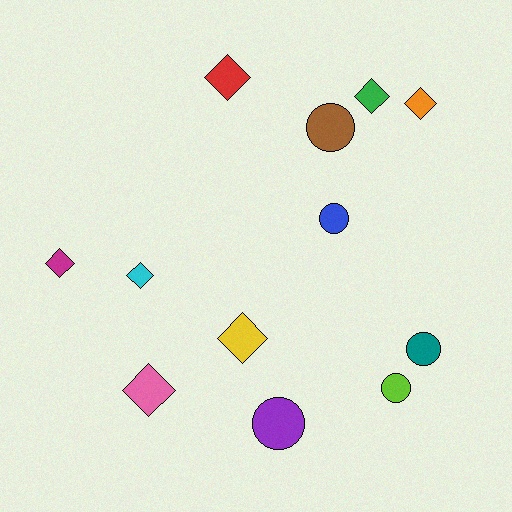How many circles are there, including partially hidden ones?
There are 5 circles.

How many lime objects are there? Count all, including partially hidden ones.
There is 1 lime object.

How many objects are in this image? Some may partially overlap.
There are 12 objects.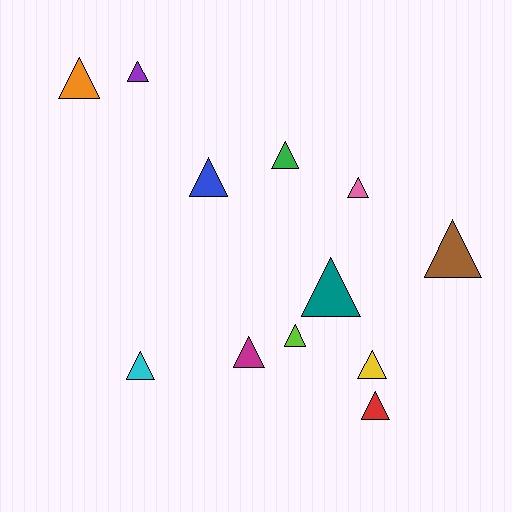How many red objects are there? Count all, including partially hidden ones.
There is 1 red object.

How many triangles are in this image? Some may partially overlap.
There are 12 triangles.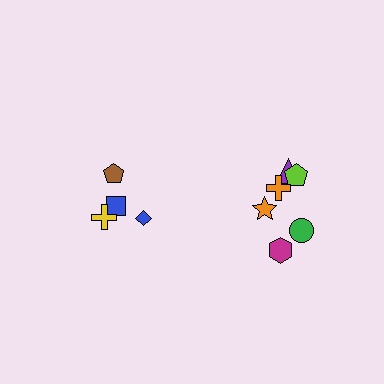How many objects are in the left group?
There are 4 objects.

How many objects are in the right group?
There are 6 objects.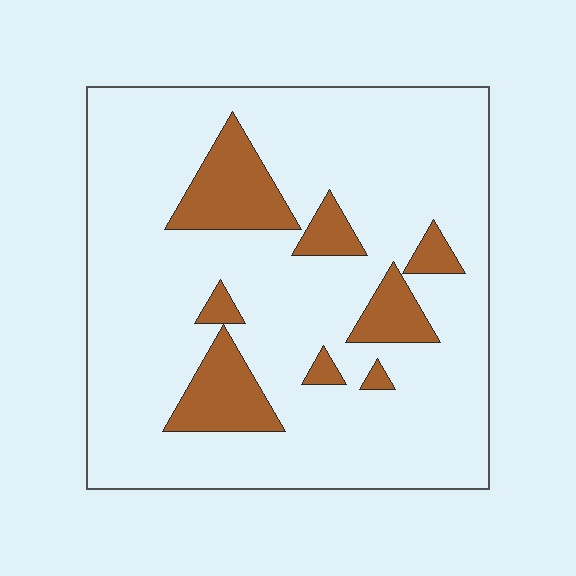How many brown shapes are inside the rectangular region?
8.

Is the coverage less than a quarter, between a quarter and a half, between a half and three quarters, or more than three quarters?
Less than a quarter.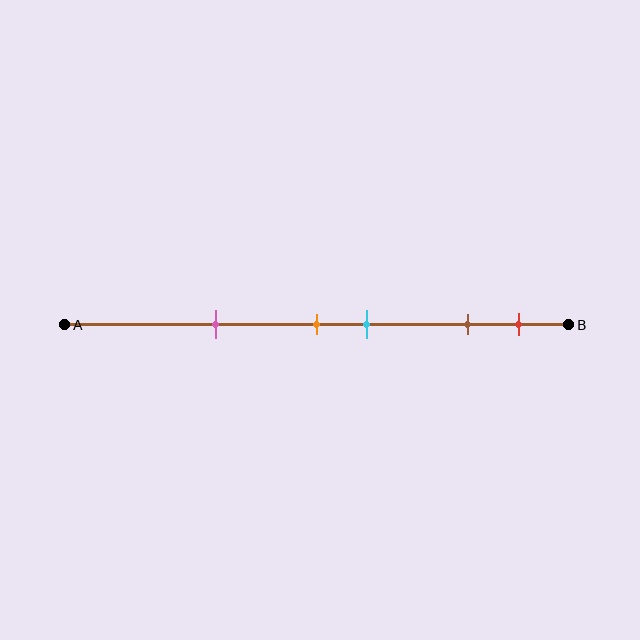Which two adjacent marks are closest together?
The orange and cyan marks are the closest adjacent pair.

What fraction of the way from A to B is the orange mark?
The orange mark is approximately 50% (0.5) of the way from A to B.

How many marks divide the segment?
There are 5 marks dividing the segment.